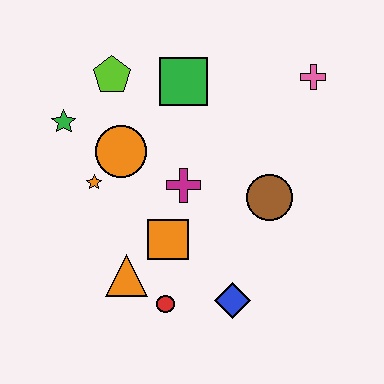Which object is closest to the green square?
The lime pentagon is closest to the green square.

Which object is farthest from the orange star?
The pink cross is farthest from the orange star.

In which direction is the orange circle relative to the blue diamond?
The orange circle is above the blue diamond.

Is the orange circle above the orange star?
Yes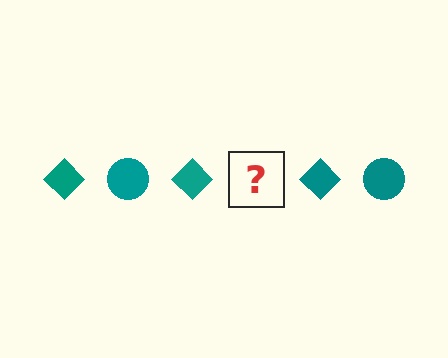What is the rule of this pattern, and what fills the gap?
The rule is that the pattern cycles through diamond, circle shapes in teal. The gap should be filled with a teal circle.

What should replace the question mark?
The question mark should be replaced with a teal circle.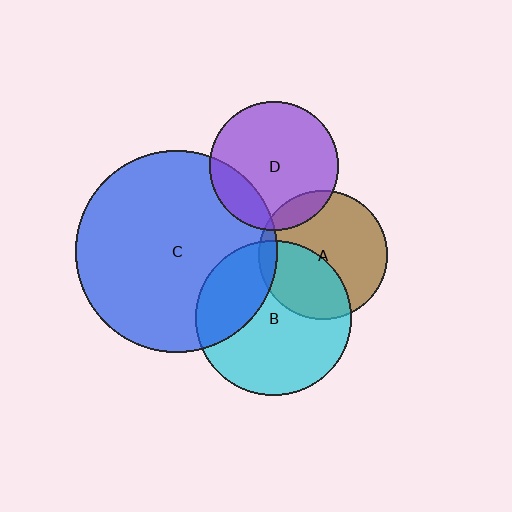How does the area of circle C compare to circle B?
Approximately 1.7 times.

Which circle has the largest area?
Circle C (blue).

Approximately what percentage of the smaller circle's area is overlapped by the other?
Approximately 20%.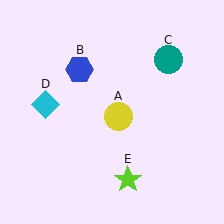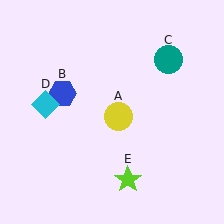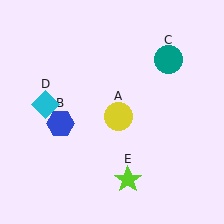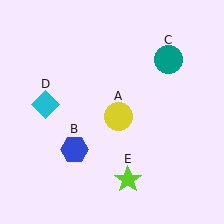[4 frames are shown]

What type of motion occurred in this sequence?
The blue hexagon (object B) rotated counterclockwise around the center of the scene.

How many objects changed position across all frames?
1 object changed position: blue hexagon (object B).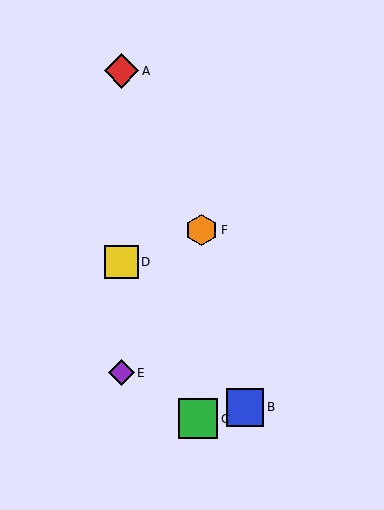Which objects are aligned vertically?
Objects A, D, E are aligned vertically.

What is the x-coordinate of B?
Object B is at x≈245.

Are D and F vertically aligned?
No, D is at x≈122 and F is at x≈202.